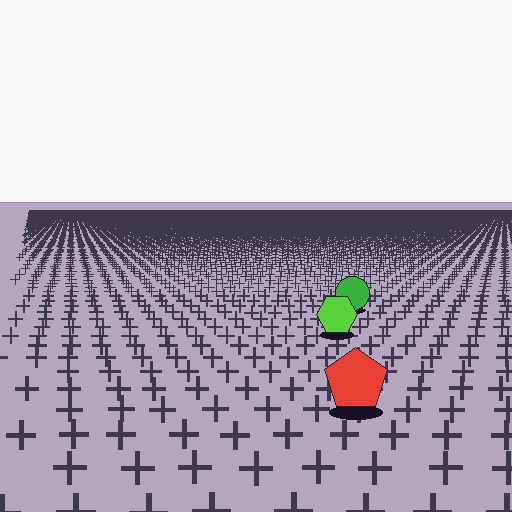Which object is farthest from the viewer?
The green circle is farthest from the viewer. It appears smaller and the ground texture around it is denser.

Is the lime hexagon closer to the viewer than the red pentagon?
No. The red pentagon is closer — you can tell from the texture gradient: the ground texture is coarser near it.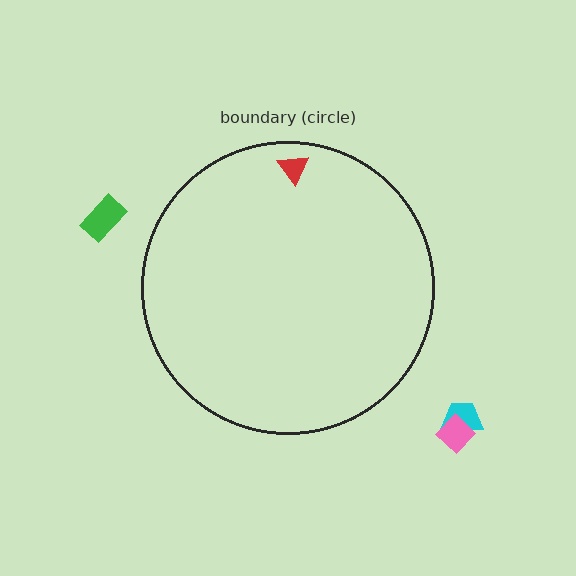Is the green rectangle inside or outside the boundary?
Outside.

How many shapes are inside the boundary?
1 inside, 3 outside.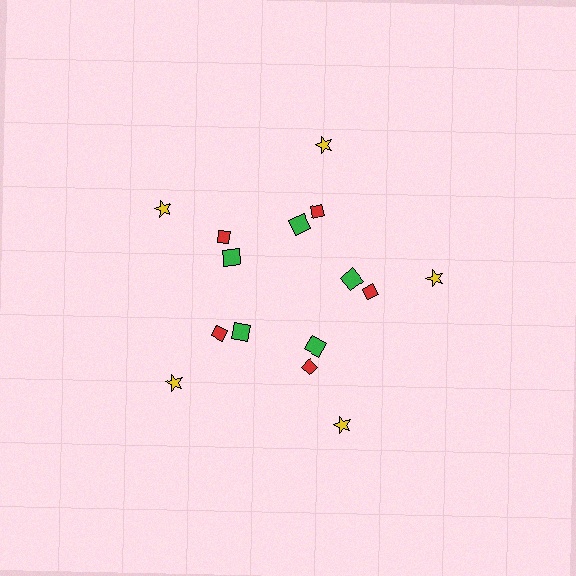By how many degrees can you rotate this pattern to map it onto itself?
The pattern maps onto itself every 72 degrees of rotation.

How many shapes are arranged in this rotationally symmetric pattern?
There are 15 shapes, arranged in 5 groups of 3.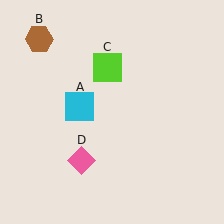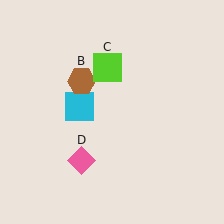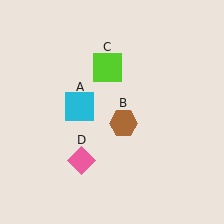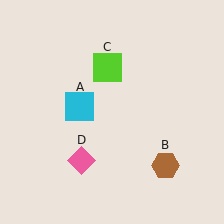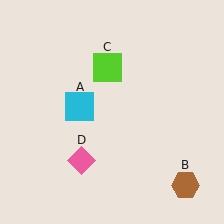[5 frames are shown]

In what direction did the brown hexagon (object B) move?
The brown hexagon (object B) moved down and to the right.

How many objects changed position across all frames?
1 object changed position: brown hexagon (object B).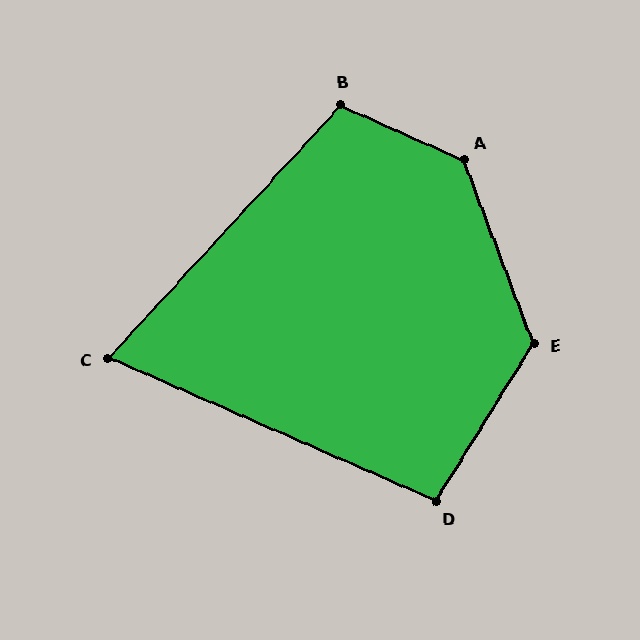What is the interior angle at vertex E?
Approximately 127 degrees (obtuse).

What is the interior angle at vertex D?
Approximately 98 degrees (obtuse).